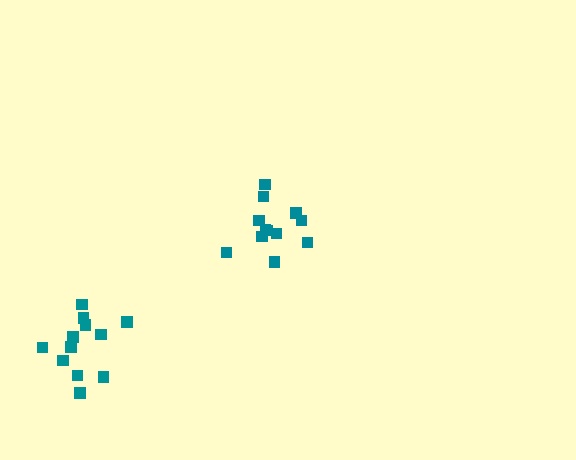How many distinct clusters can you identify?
There are 2 distinct clusters.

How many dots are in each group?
Group 1: 12 dots, Group 2: 12 dots (24 total).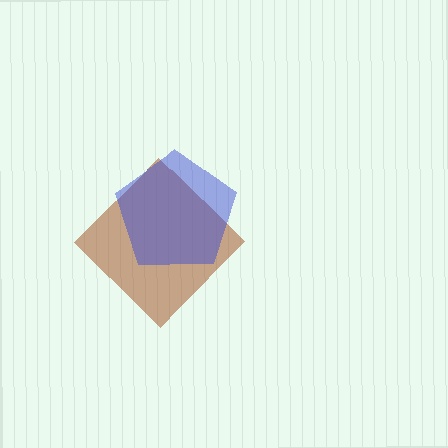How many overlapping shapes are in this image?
There are 2 overlapping shapes in the image.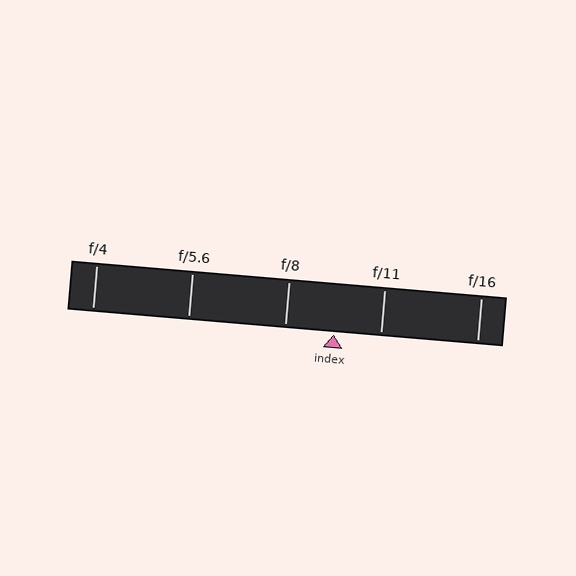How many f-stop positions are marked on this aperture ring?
There are 5 f-stop positions marked.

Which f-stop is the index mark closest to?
The index mark is closest to f/11.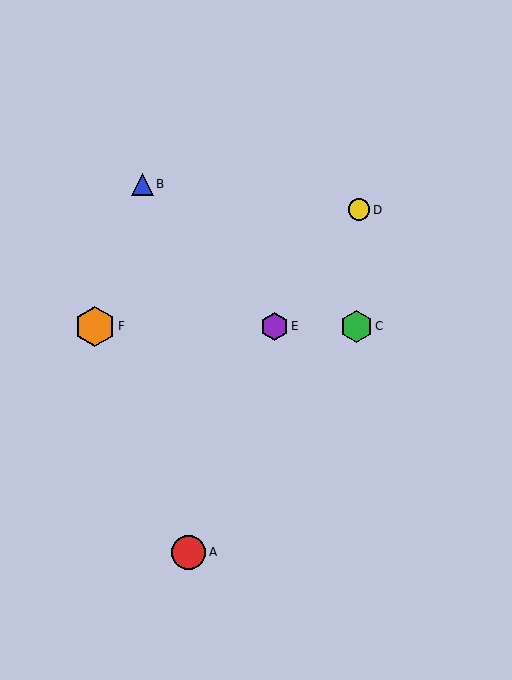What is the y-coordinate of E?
Object E is at y≈326.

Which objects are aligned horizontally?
Objects C, E, F are aligned horizontally.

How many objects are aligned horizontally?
3 objects (C, E, F) are aligned horizontally.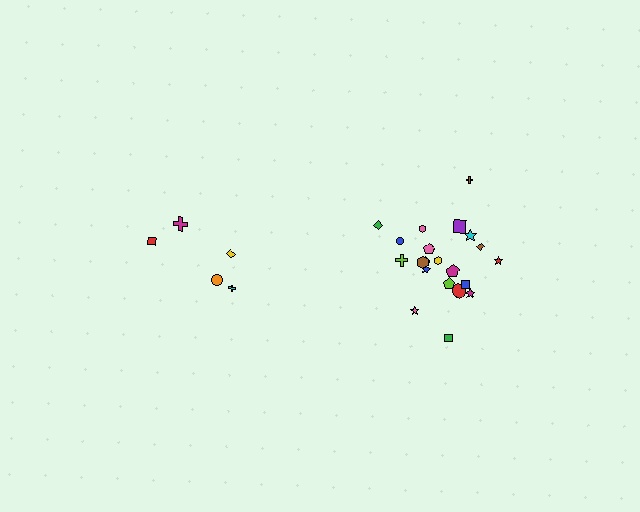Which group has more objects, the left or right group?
The right group.